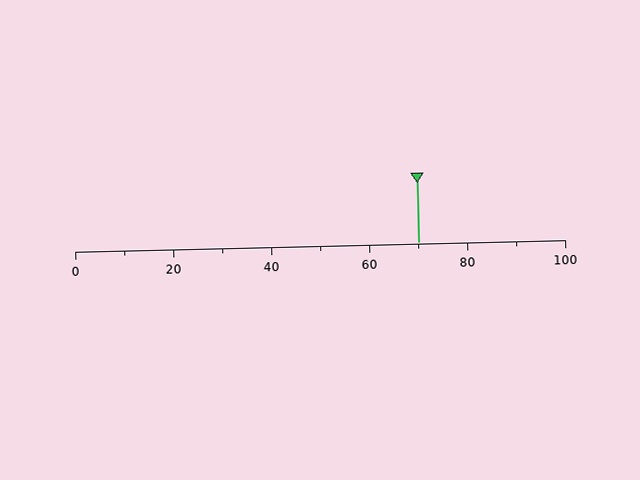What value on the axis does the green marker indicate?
The marker indicates approximately 70.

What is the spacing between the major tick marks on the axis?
The major ticks are spaced 20 apart.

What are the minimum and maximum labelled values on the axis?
The axis runs from 0 to 100.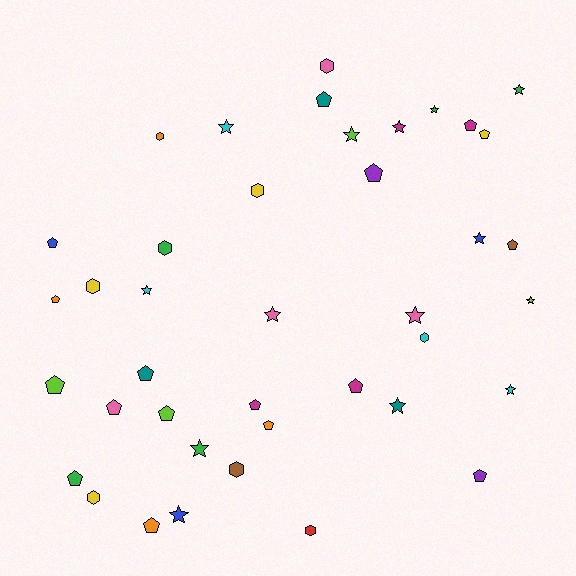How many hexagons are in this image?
There are 9 hexagons.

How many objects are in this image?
There are 40 objects.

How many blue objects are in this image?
There are 3 blue objects.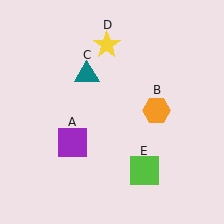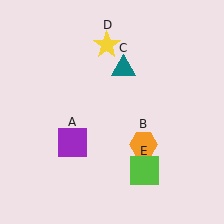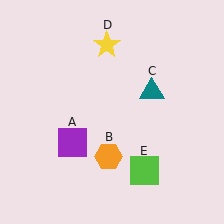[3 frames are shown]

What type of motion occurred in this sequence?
The orange hexagon (object B), teal triangle (object C) rotated clockwise around the center of the scene.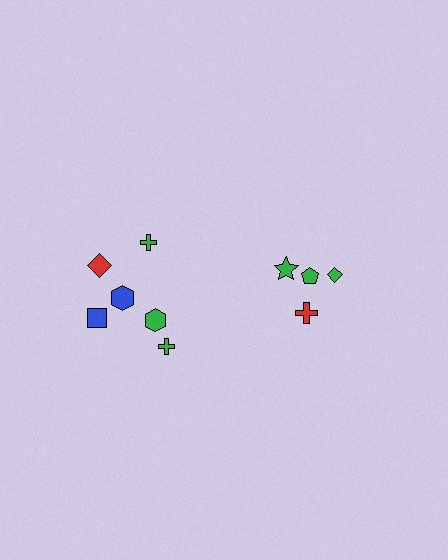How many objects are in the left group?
There are 6 objects.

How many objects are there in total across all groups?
There are 10 objects.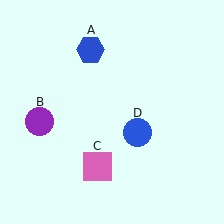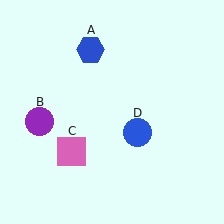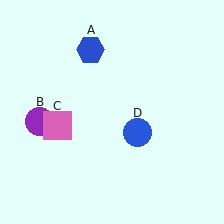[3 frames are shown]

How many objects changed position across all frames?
1 object changed position: pink square (object C).